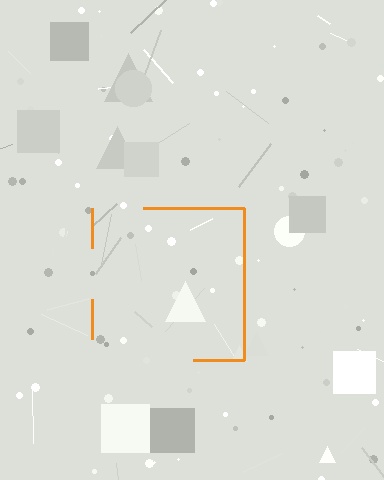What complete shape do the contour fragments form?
The contour fragments form a square.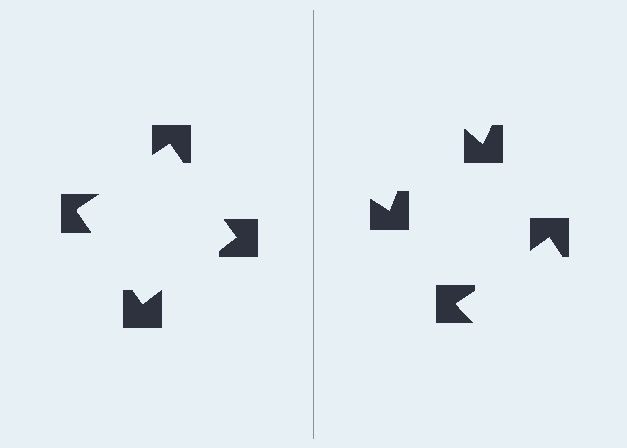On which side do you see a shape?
An illusory square appears on the left side. On the right side the wedge cuts are rotated, so no coherent shape forms.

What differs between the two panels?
The notched squares are positioned identically on both sides; only the wedge orientations differ. On the left they align to a square; on the right they are misaligned.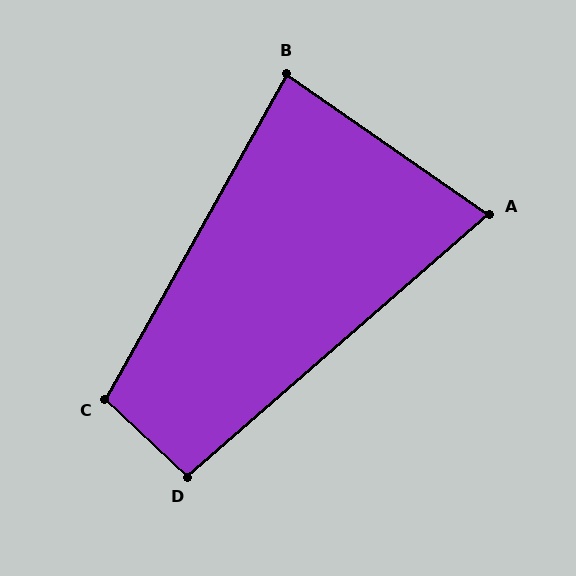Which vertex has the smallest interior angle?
A, at approximately 76 degrees.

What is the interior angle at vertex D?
Approximately 96 degrees (obtuse).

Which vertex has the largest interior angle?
C, at approximately 104 degrees.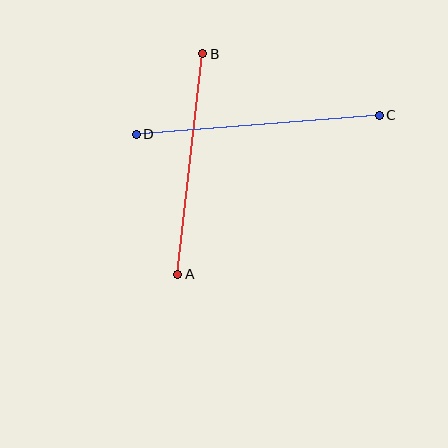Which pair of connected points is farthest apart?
Points C and D are farthest apart.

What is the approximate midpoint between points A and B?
The midpoint is at approximately (190, 164) pixels.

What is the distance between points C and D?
The distance is approximately 244 pixels.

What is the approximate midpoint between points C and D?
The midpoint is at approximately (258, 125) pixels.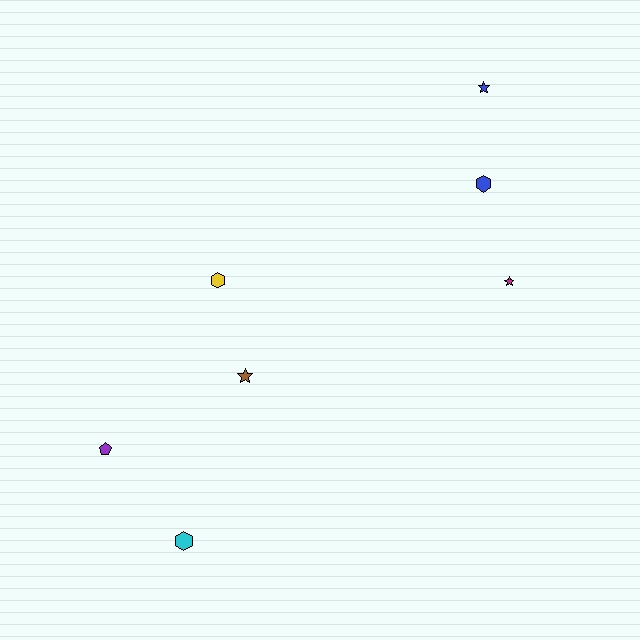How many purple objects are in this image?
There is 1 purple object.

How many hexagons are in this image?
There are 3 hexagons.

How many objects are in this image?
There are 7 objects.